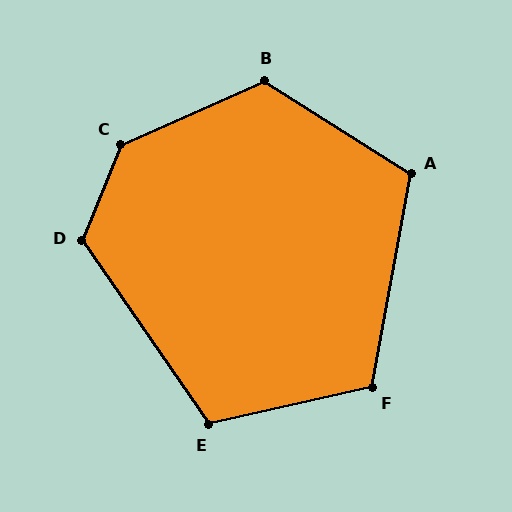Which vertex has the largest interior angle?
C, at approximately 136 degrees.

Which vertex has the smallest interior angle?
E, at approximately 112 degrees.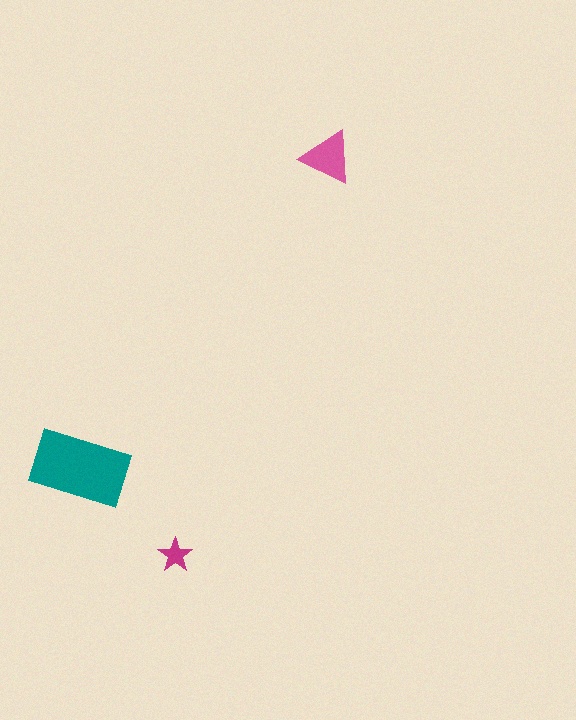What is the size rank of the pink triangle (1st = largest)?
2nd.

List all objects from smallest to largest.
The magenta star, the pink triangle, the teal rectangle.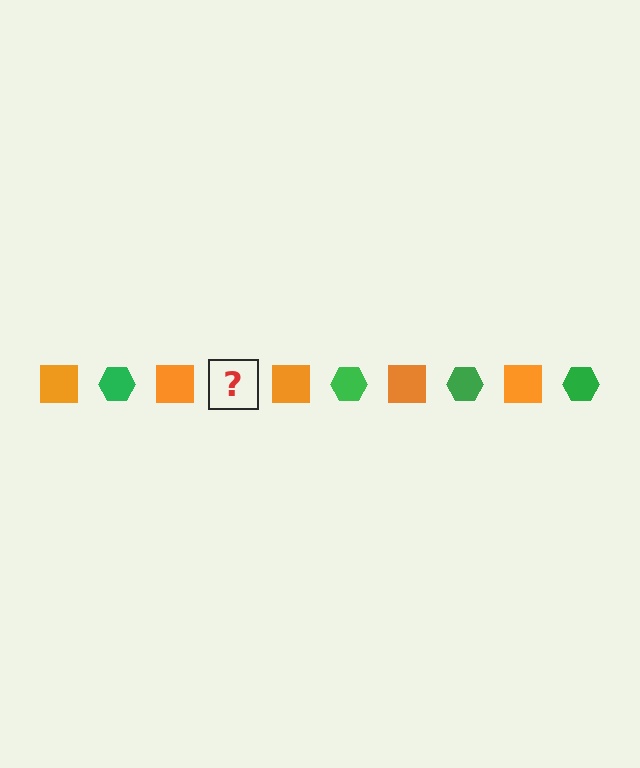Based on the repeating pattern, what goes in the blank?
The blank should be a green hexagon.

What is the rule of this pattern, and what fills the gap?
The rule is that the pattern alternates between orange square and green hexagon. The gap should be filled with a green hexagon.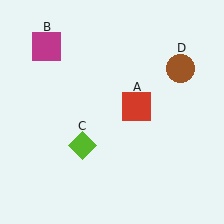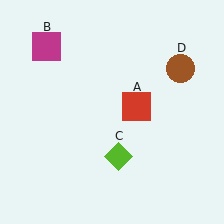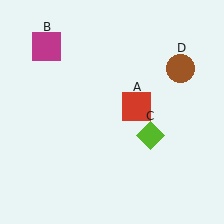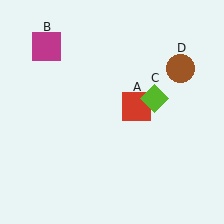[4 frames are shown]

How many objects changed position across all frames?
1 object changed position: lime diamond (object C).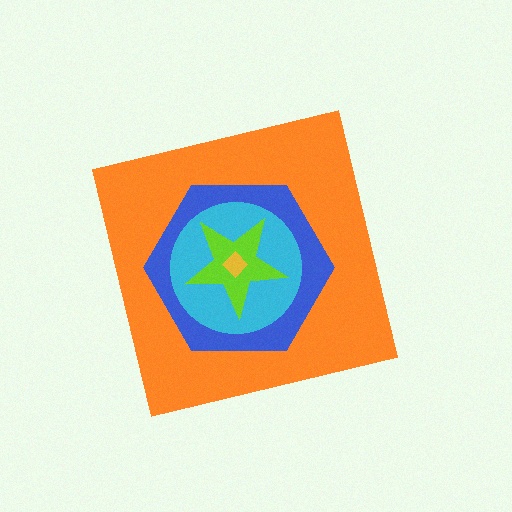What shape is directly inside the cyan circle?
The lime star.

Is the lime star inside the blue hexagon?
Yes.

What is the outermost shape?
The orange square.